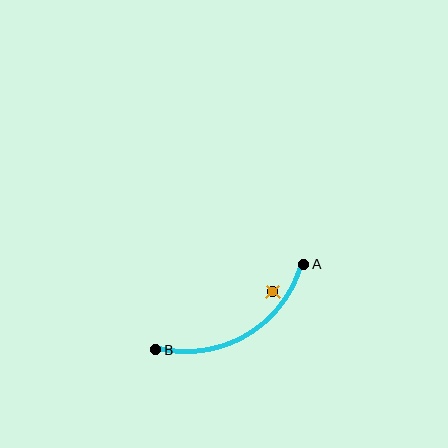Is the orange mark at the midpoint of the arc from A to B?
No — the orange mark does not lie on the arc at all. It sits slightly inside the curve.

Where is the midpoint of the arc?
The arc midpoint is the point on the curve farthest from the straight line joining A and B. It sits below that line.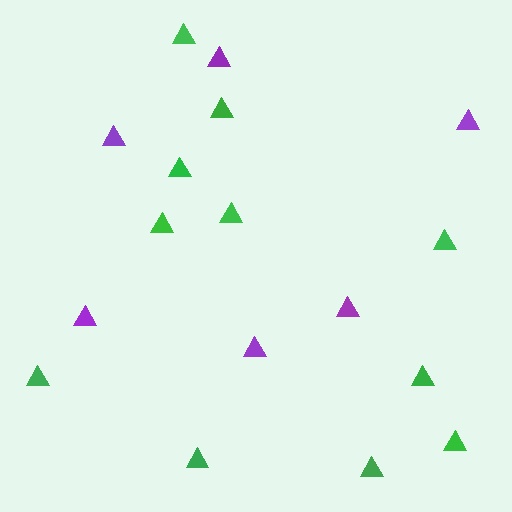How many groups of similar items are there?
There are 2 groups: one group of purple triangles (6) and one group of green triangles (11).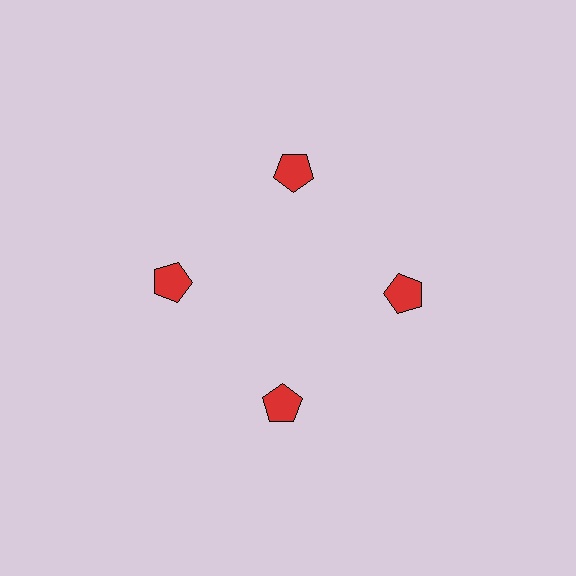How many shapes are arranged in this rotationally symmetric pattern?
There are 4 shapes, arranged in 4 groups of 1.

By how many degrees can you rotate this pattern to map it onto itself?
The pattern maps onto itself every 90 degrees of rotation.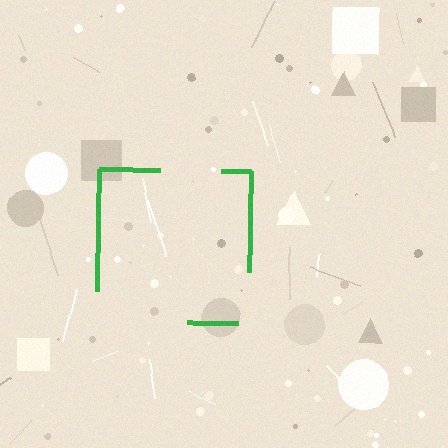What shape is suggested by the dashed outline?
The dashed outline suggests a square.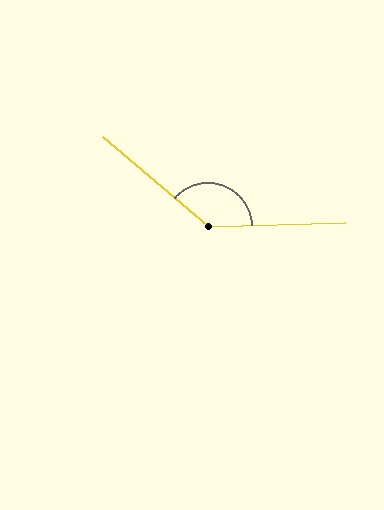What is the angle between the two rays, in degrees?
Approximately 138 degrees.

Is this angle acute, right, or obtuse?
It is obtuse.